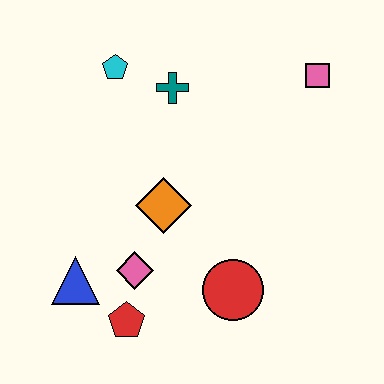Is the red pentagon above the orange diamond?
No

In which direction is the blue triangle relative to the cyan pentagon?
The blue triangle is below the cyan pentagon.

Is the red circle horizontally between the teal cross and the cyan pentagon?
No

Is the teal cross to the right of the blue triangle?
Yes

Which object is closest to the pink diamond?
The red pentagon is closest to the pink diamond.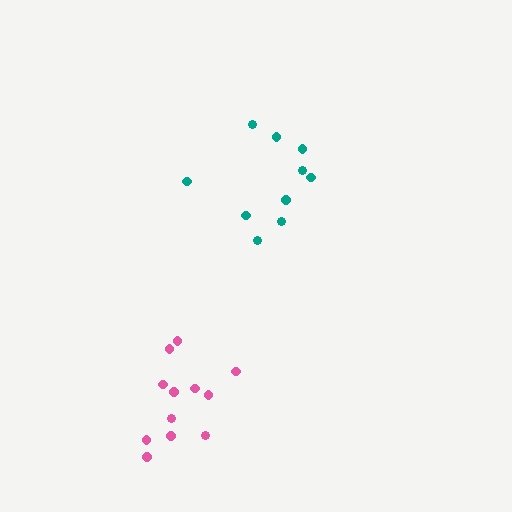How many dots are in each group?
Group 1: 10 dots, Group 2: 12 dots (22 total).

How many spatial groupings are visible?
There are 2 spatial groupings.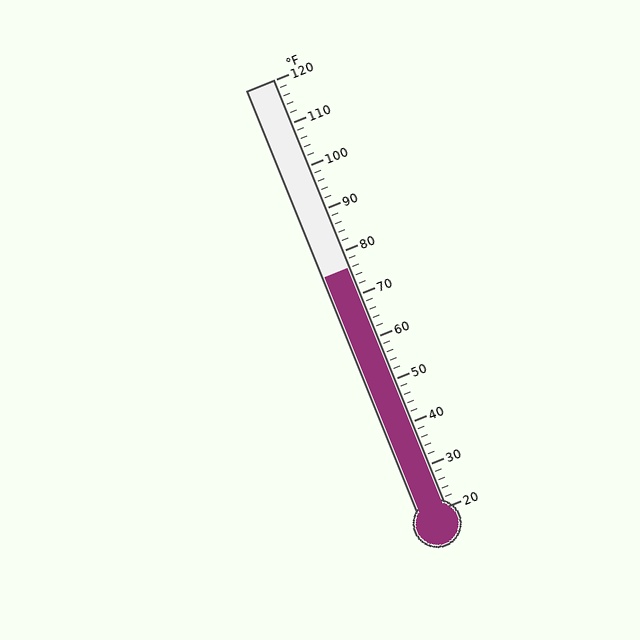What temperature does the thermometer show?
The thermometer shows approximately 76°F.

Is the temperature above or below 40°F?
The temperature is above 40°F.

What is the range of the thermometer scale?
The thermometer scale ranges from 20°F to 120°F.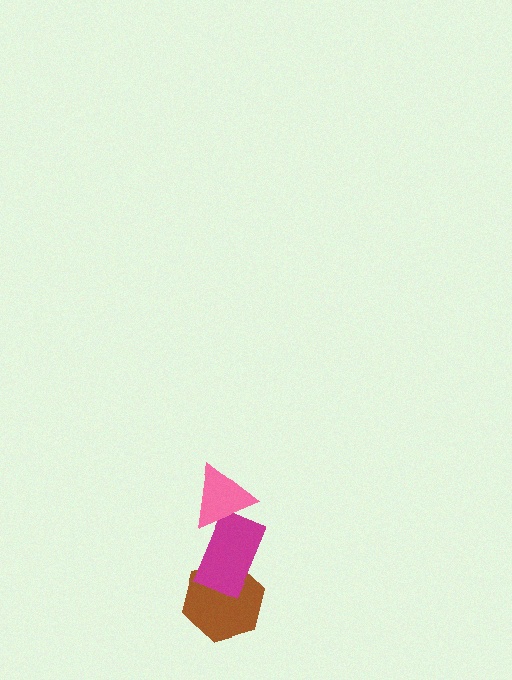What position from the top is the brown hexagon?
The brown hexagon is 3rd from the top.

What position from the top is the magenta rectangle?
The magenta rectangle is 2nd from the top.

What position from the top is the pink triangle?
The pink triangle is 1st from the top.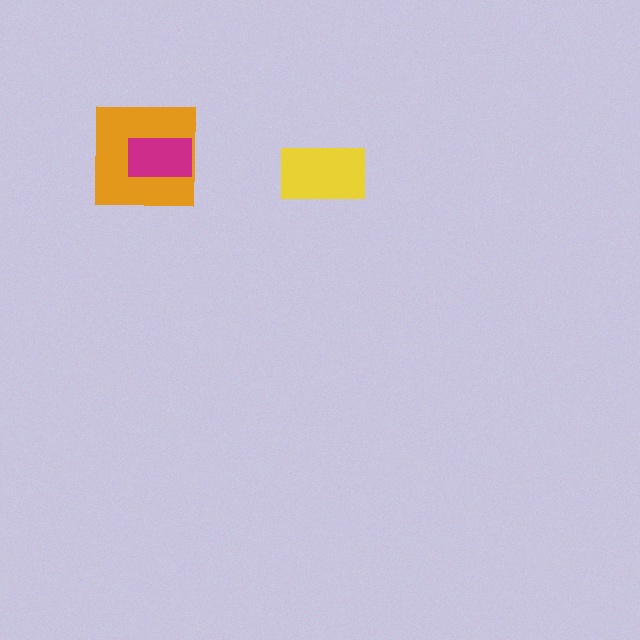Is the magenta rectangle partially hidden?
No, no other shape covers it.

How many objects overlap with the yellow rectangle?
0 objects overlap with the yellow rectangle.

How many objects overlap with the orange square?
1 object overlaps with the orange square.